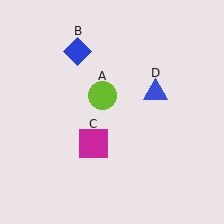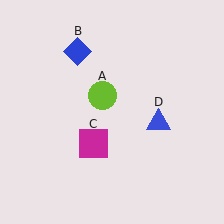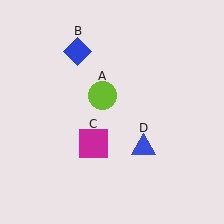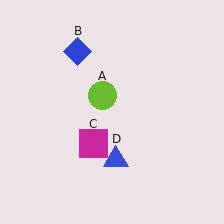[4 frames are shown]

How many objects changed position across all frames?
1 object changed position: blue triangle (object D).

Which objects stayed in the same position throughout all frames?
Lime circle (object A) and blue diamond (object B) and magenta square (object C) remained stationary.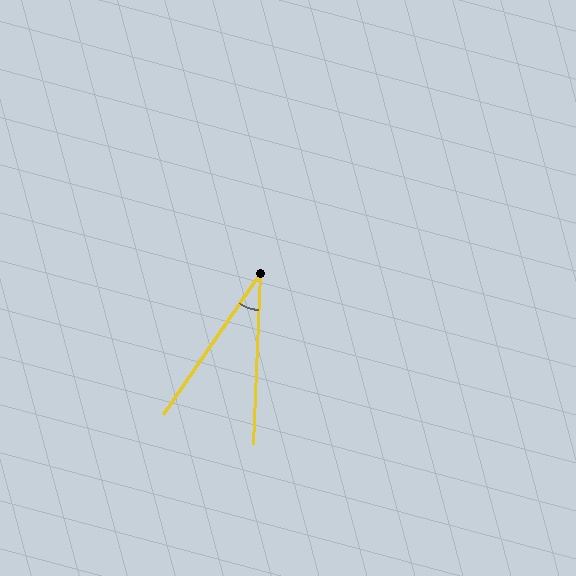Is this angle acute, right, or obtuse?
It is acute.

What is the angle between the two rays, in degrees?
Approximately 32 degrees.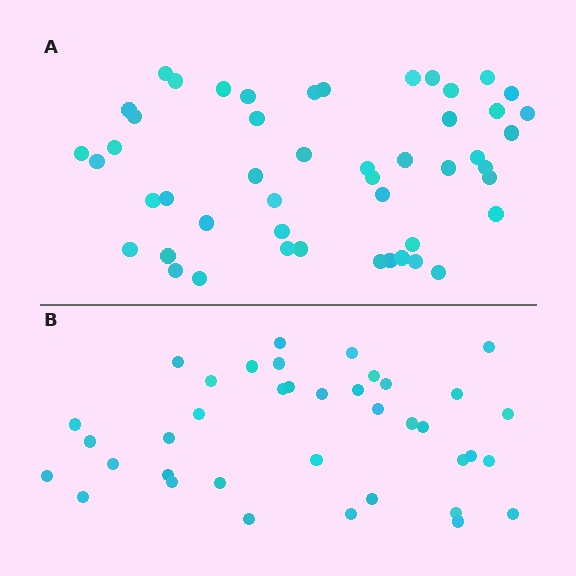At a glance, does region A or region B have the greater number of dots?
Region A (the top region) has more dots.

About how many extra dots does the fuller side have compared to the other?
Region A has roughly 12 or so more dots than region B.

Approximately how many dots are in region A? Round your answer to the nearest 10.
About 50 dots. (The exact count is 49, which rounds to 50.)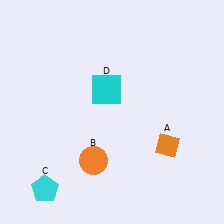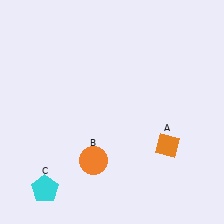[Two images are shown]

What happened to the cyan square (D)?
The cyan square (D) was removed in Image 2. It was in the top-left area of Image 1.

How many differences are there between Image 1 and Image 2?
There is 1 difference between the two images.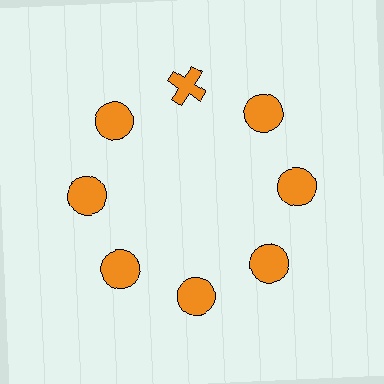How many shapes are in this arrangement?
There are 8 shapes arranged in a ring pattern.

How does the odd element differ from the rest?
It has a different shape: cross instead of circle.